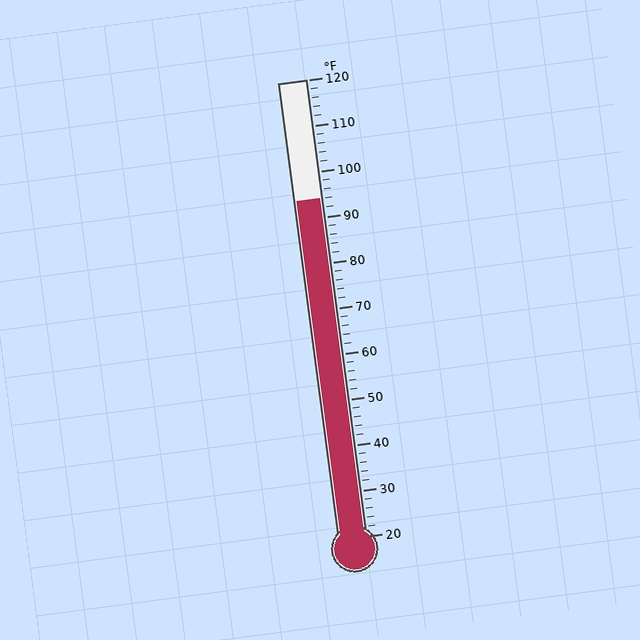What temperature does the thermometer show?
The thermometer shows approximately 94°F.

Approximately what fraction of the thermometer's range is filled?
The thermometer is filled to approximately 75% of its range.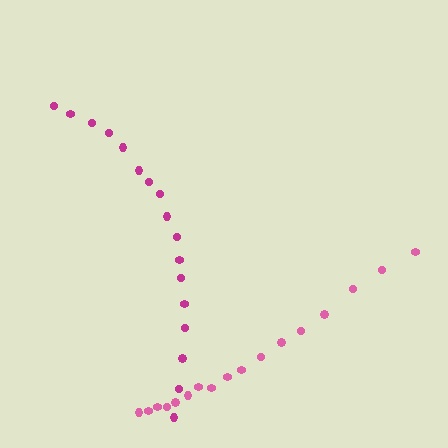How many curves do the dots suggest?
There are 2 distinct paths.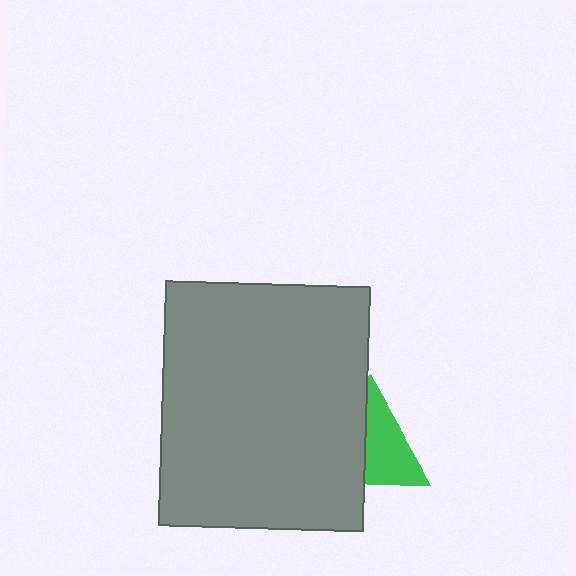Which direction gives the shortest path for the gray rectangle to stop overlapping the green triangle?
Moving left gives the shortest separation.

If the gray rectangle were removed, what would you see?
You would see the complete green triangle.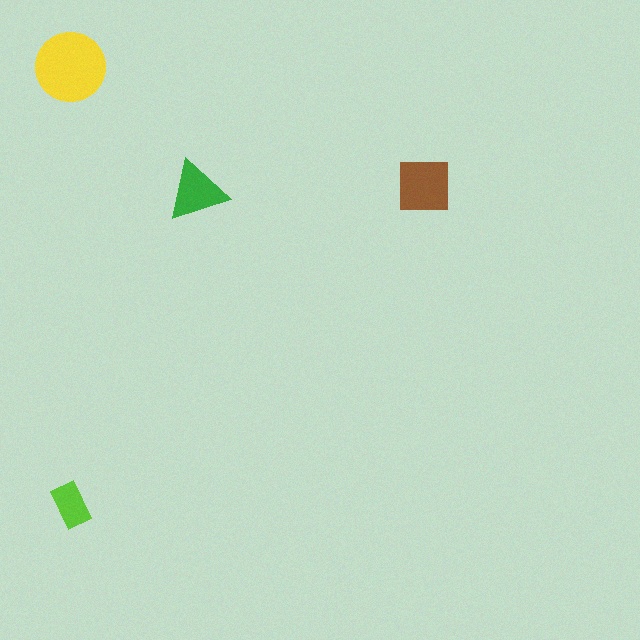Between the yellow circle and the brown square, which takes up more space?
The yellow circle.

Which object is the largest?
The yellow circle.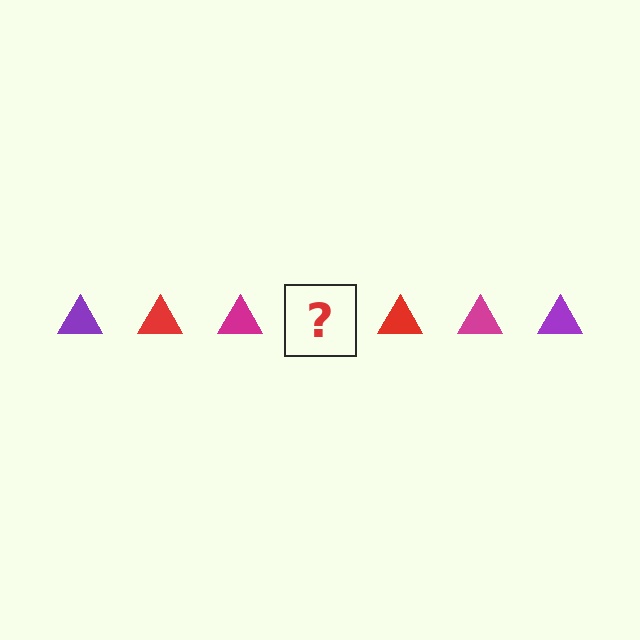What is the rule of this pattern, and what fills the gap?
The rule is that the pattern cycles through purple, red, magenta triangles. The gap should be filled with a purple triangle.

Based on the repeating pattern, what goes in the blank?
The blank should be a purple triangle.